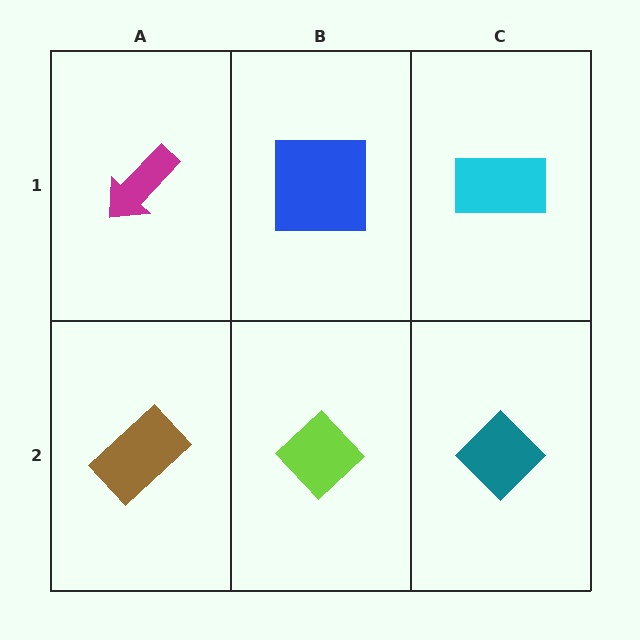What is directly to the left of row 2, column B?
A brown rectangle.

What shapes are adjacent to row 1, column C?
A teal diamond (row 2, column C), a blue square (row 1, column B).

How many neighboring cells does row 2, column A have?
2.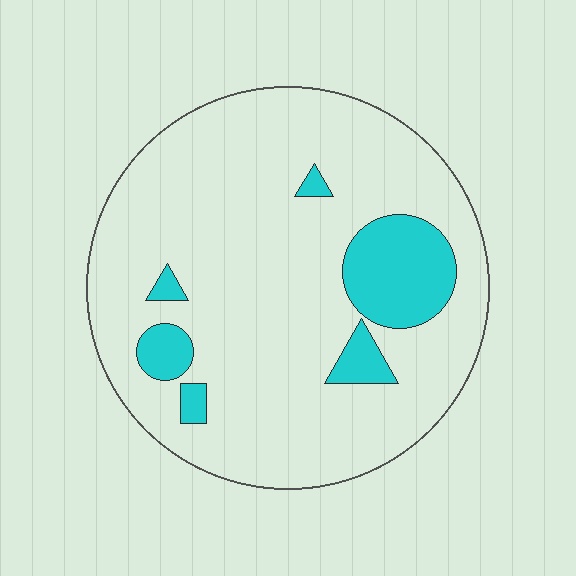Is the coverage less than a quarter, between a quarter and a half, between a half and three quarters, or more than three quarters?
Less than a quarter.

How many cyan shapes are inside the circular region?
6.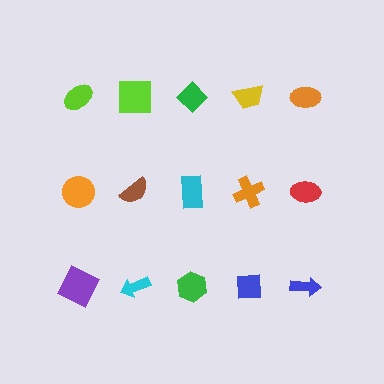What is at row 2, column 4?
An orange cross.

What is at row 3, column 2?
A cyan arrow.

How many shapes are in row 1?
5 shapes.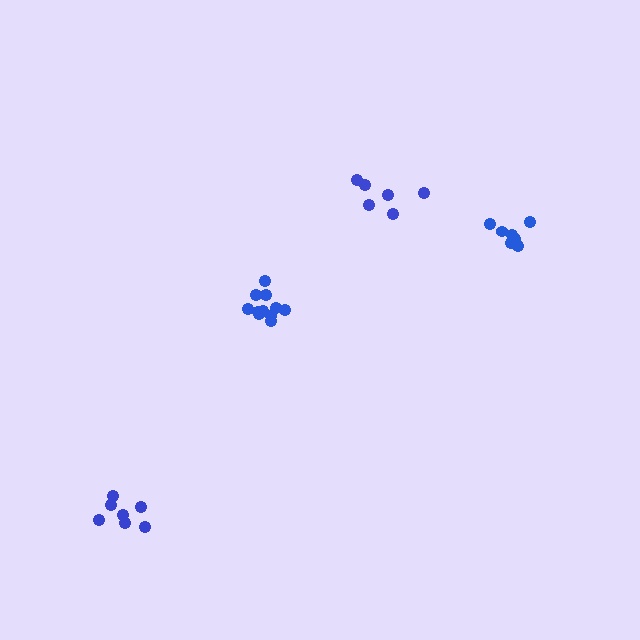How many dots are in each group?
Group 1: 6 dots, Group 2: 7 dots, Group 3: 11 dots, Group 4: 7 dots (31 total).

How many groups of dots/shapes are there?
There are 4 groups.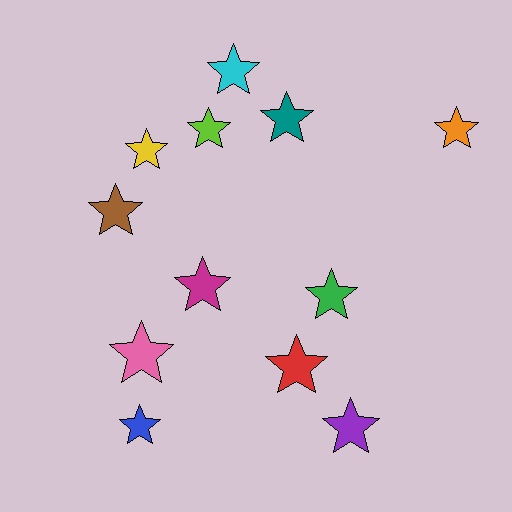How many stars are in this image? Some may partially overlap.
There are 12 stars.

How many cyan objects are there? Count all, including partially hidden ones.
There is 1 cyan object.